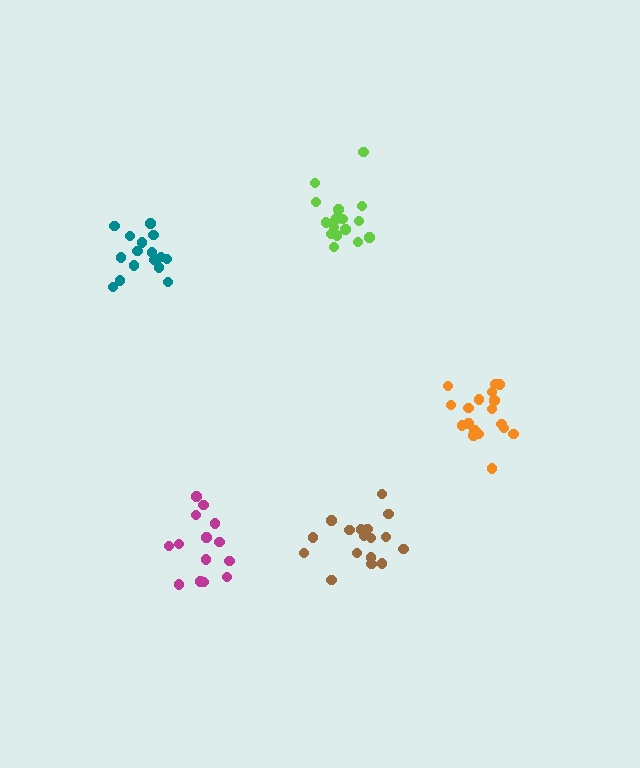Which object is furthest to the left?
The teal cluster is leftmost.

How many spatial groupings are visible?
There are 5 spatial groupings.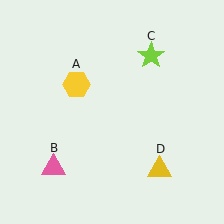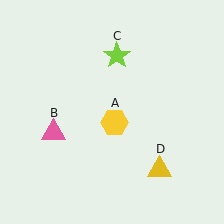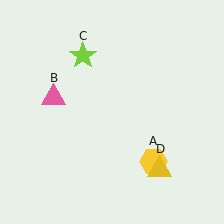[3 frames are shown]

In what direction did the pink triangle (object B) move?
The pink triangle (object B) moved up.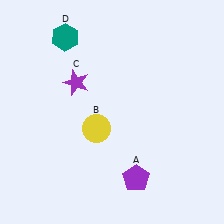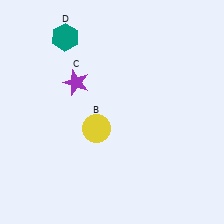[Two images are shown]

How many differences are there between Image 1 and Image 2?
There is 1 difference between the two images.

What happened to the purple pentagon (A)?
The purple pentagon (A) was removed in Image 2. It was in the bottom-right area of Image 1.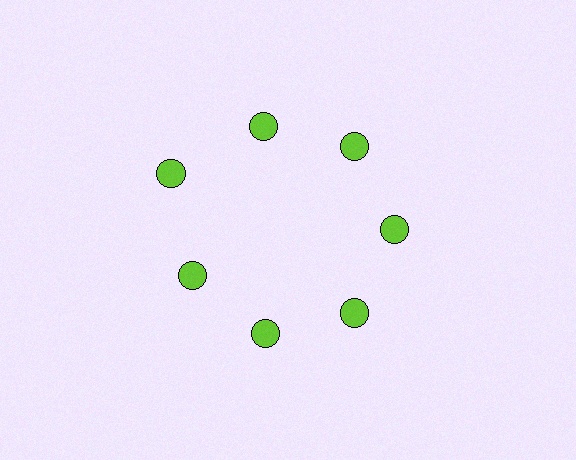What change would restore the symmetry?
The symmetry would be restored by moving it inward, back onto the ring so that all 7 circles sit at equal angles and equal distance from the center.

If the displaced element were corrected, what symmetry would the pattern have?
It would have 7-fold rotational symmetry — the pattern would map onto itself every 51 degrees.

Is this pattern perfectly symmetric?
No. The 7 lime circles are arranged in a ring, but one element near the 10 o'clock position is pushed outward from the center, breaking the 7-fold rotational symmetry.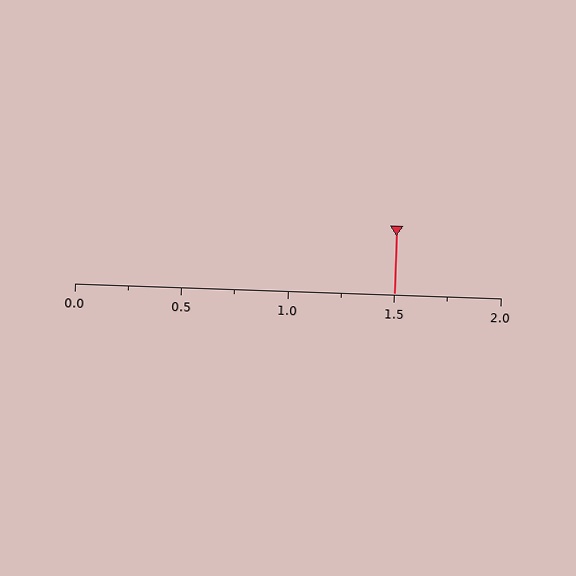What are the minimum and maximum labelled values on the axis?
The axis runs from 0.0 to 2.0.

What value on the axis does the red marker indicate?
The marker indicates approximately 1.5.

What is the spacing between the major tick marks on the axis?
The major ticks are spaced 0.5 apart.